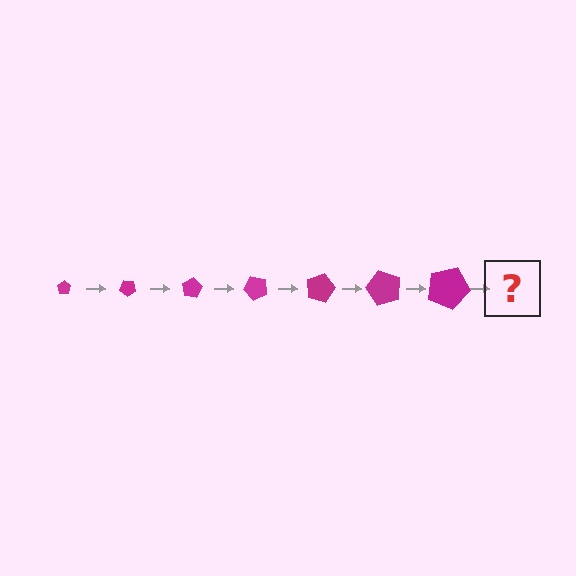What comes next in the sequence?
The next element should be a pentagon, larger than the previous one and rotated 280 degrees from the start.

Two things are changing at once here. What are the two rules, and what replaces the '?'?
The two rules are that the pentagon grows larger each step and it rotates 40 degrees each step. The '?' should be a pentagon, larger than the previous one and rotated 280 degrees from the start.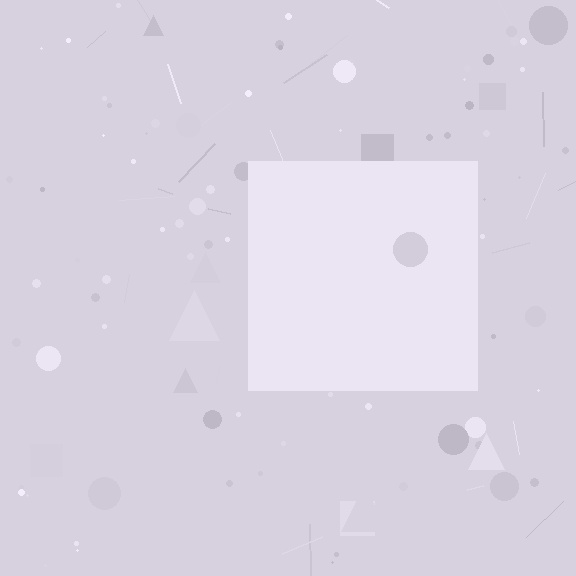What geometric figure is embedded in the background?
A square is embedded in the background.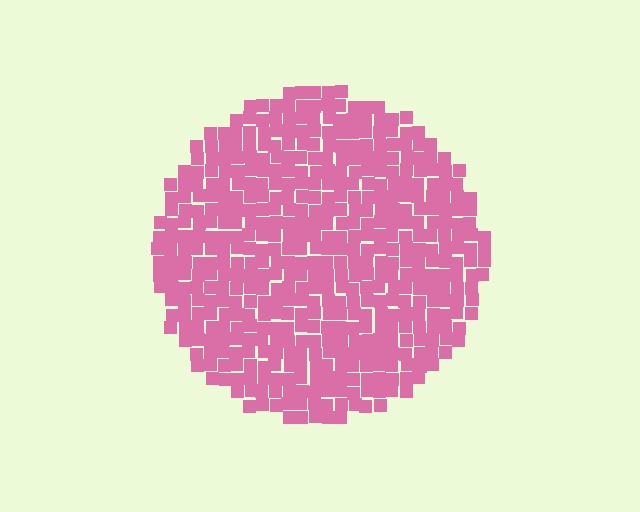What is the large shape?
The large shape is a circle.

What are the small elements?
The small elements are squares.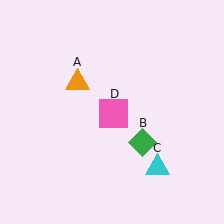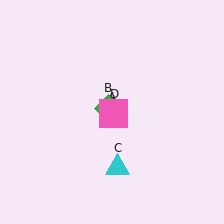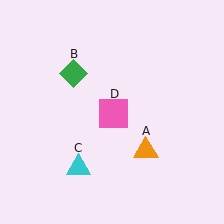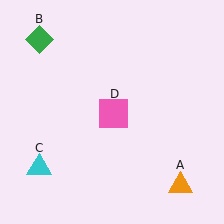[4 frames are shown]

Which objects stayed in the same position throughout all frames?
Pink square (object D) remained stationary.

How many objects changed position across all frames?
3 objects changed position: orange triangle (object A), green diamond (object B), cyan triangle (object C).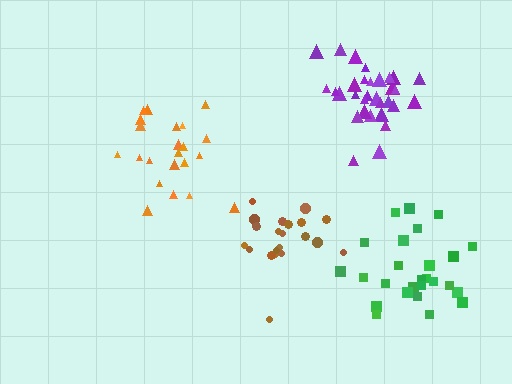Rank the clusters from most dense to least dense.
purple, brown, green, orange.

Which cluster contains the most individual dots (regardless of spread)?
Purple (33).